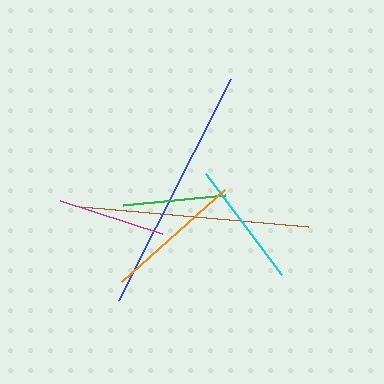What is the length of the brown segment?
The brown segment is approximately 228 pixels long.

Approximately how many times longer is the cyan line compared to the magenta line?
The cyan line is approximately 1.2 times the length of the magenta line.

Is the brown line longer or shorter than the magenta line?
The brown line is longer than the magenta line.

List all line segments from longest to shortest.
From longest to shortest: blue, brown, orange, cyan, magenta, green.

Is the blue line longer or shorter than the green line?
The blue line is longer than the green line.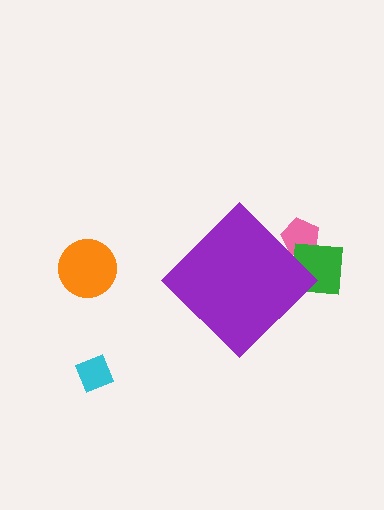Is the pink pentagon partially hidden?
Yes, the pink pentagon is partially hidden behind the purple diamond.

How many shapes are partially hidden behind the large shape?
2 shapes are partially hidden.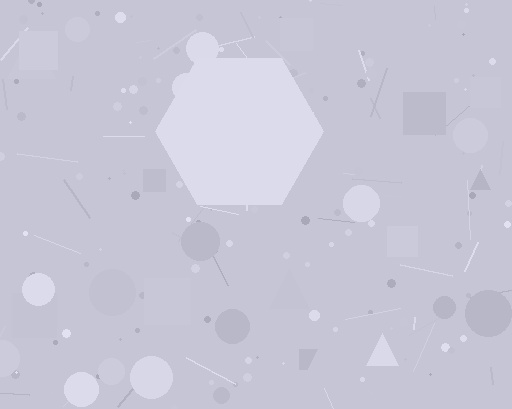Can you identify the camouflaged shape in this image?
The camouflaged shape is a hexagon.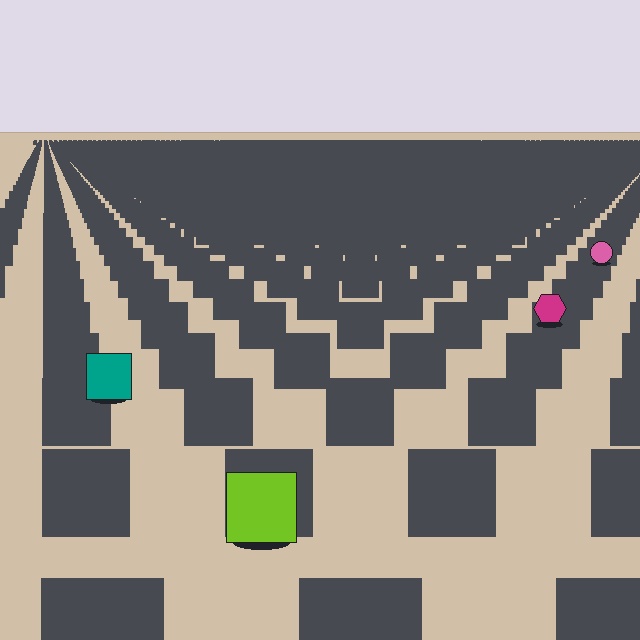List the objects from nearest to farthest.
From nearest to farthest: the lime square, the teal square, the magenta hexagon, the pink circle.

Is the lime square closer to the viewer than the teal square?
Yes. The lime square is closer — you can tell from the texture gradient: the ground texture is coarser near it.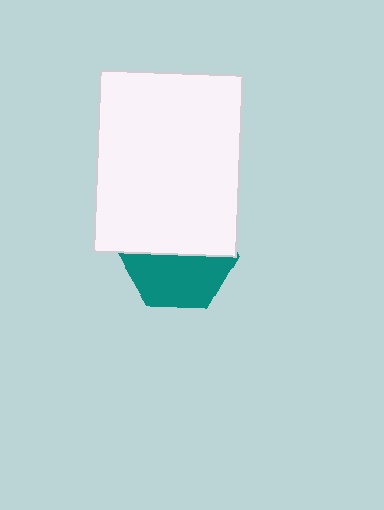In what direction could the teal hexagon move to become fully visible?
The teal hexagon could move down. That would shift it out from behind the white rectangle entirely.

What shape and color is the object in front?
The object in front is a white rectangle.